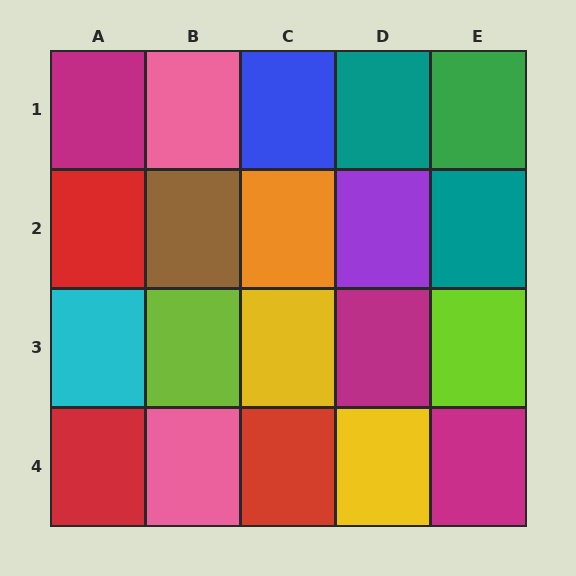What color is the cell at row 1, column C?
Blue.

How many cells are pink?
2 cells are pink.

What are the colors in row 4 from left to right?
Red, pink, red, yellow, magenta.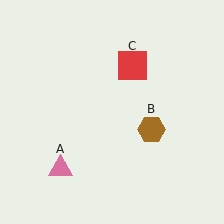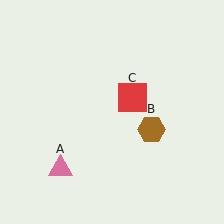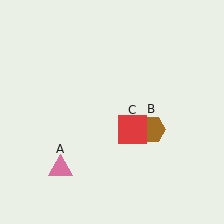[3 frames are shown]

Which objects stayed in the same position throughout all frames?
Pink triangle (object A) and brown hexagon (object B) remained stationary.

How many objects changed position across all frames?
1 object changed position: red square (object C).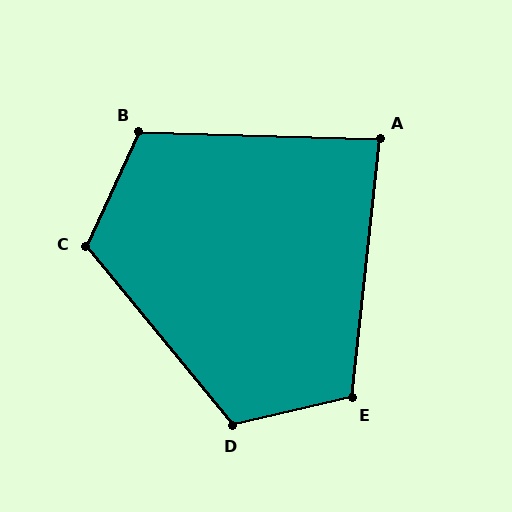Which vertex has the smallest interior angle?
A, at approximately 85 degrees.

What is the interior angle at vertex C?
Approximately 116 degrees (obtuse).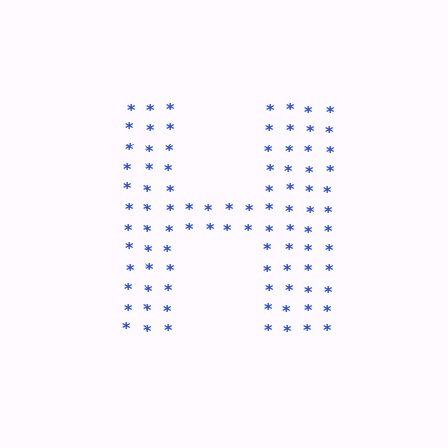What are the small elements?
The small elements are asterisks.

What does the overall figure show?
The overall figure shows the letter H.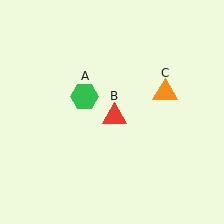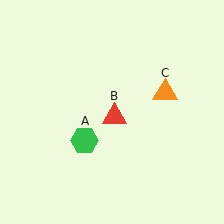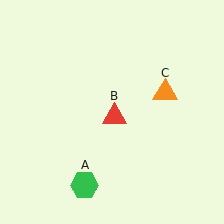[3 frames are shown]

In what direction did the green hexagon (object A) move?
The green hexagon (object A) moved down.